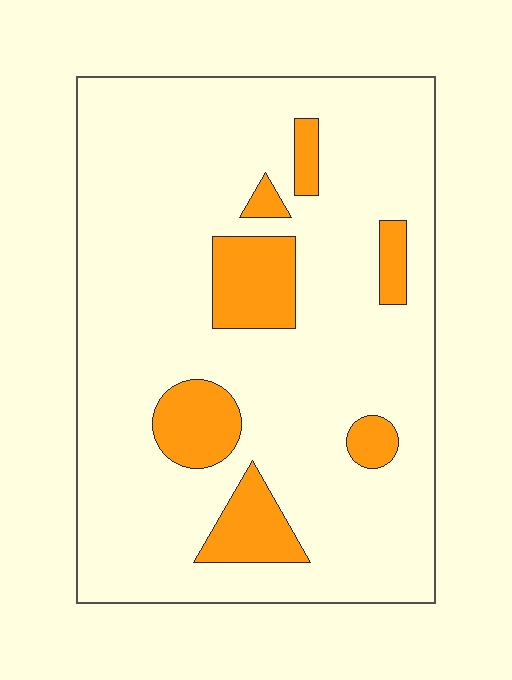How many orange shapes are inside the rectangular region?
7.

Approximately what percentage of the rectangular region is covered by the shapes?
Approximately 15%.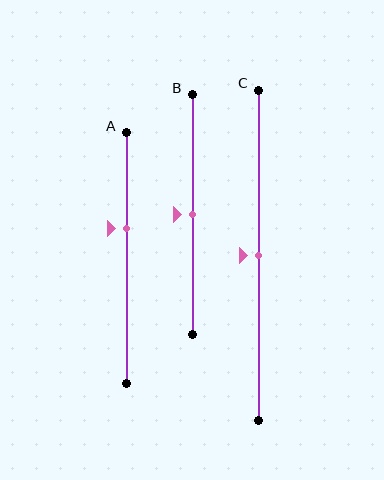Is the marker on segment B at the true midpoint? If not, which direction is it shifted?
Yes, the marker on segment B is at the true midpoint.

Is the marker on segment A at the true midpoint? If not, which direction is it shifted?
No, the marker on segment A is shifted upward by about 12% of the segment length.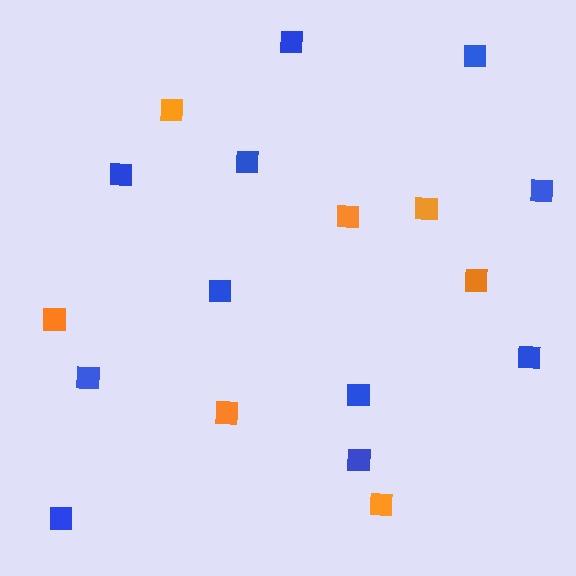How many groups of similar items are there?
There are 2 groups: one group of orange squares (7) and one group of blue squares (11).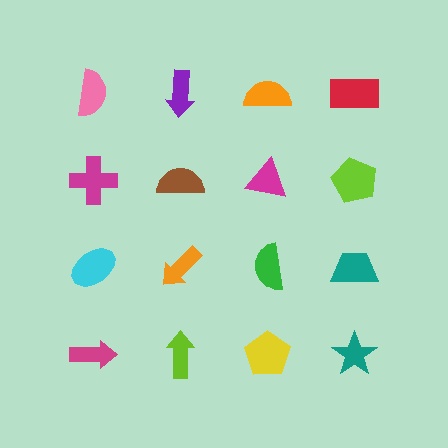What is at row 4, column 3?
A yellow pentagon.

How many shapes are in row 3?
4 shapes.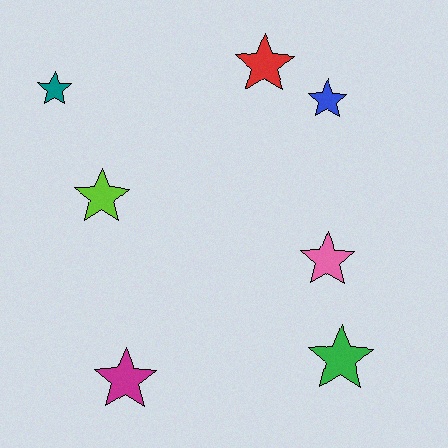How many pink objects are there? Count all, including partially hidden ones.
There is 1 pink object.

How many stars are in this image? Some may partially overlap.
There are 7 stars.